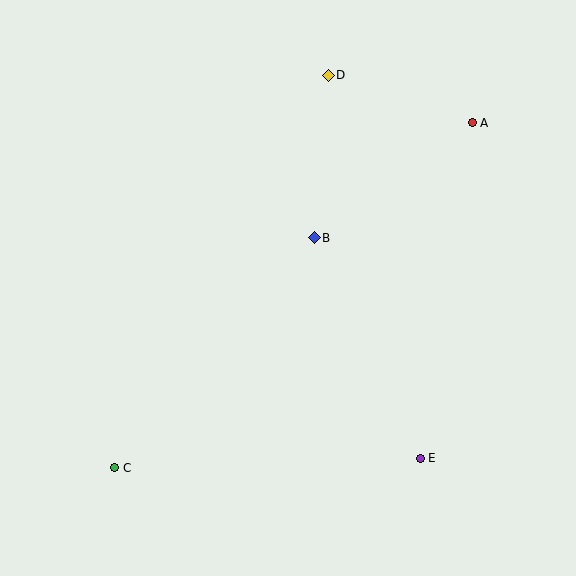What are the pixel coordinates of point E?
Point E is at (420, 458).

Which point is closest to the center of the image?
Point B at (314, 238) is closest to the center.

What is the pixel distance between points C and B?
The distance between C and B is 304 pixels.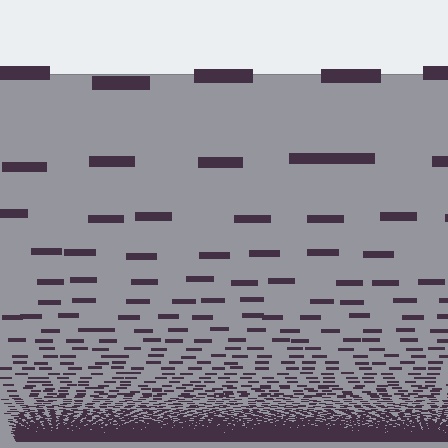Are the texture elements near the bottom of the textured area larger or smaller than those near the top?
Smaller. The gradient is inverted — elements near the bottom are smaller and denser.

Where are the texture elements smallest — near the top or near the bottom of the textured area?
Near the bottom.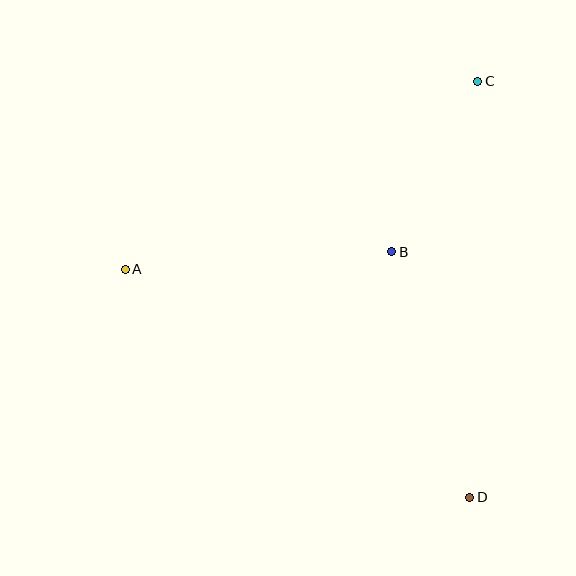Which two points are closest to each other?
Points B and C are closest to each other.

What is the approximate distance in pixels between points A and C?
The distance between A and C is approximately 399 pixels.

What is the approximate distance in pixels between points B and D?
The distance between B and D is approximately 258 pixels.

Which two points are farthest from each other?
Points C and D are farthest from each other.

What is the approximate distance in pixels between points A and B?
The distance between A and B is approximately 267 pixels.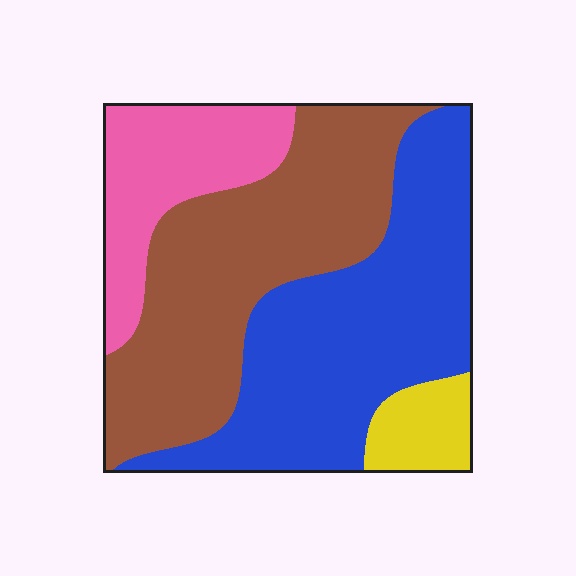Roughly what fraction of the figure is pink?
Pink covers about 15% of the figure.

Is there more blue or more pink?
Blue.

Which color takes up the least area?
Yellow, at roughly 5%.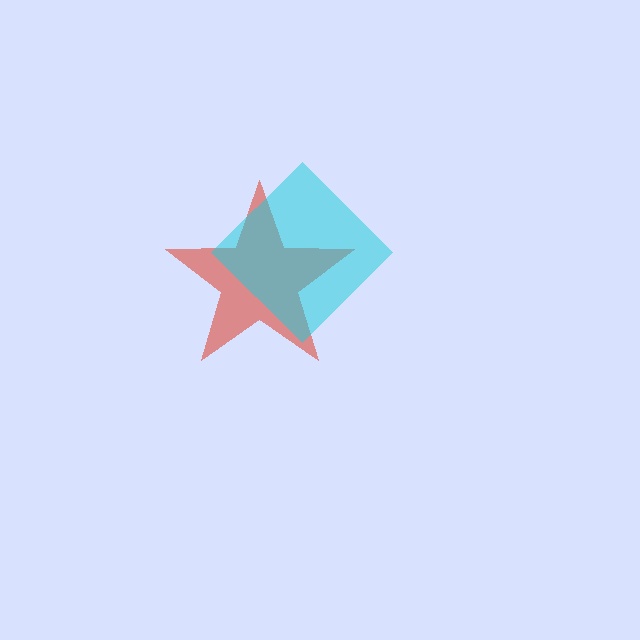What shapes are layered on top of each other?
The layered shapes are: a red star, a cyan diamond.